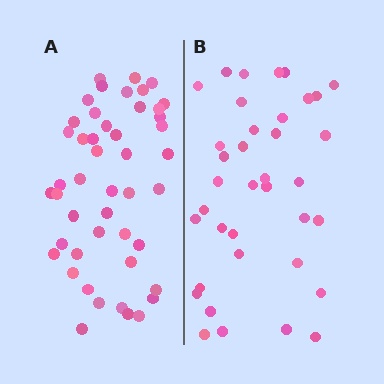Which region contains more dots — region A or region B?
Region A (the left region) has more dots.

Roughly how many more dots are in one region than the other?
Region A has roughly 10 or so more dots than region B.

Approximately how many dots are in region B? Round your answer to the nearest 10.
About 40 dots. (The exact count is 37, which rounds to 40.)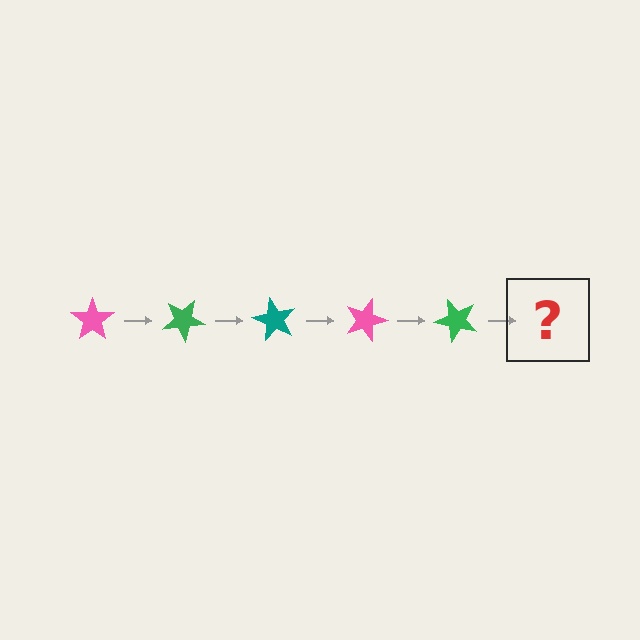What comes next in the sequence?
The next element should be a teal star, rotated 150 degrees from the start.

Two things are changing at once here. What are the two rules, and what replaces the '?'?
The two rules are that it rotates 30 degrees each step and the color cycles through pink, green, and teal. The '?' should be a teal star, rotated 150 degrees from the start.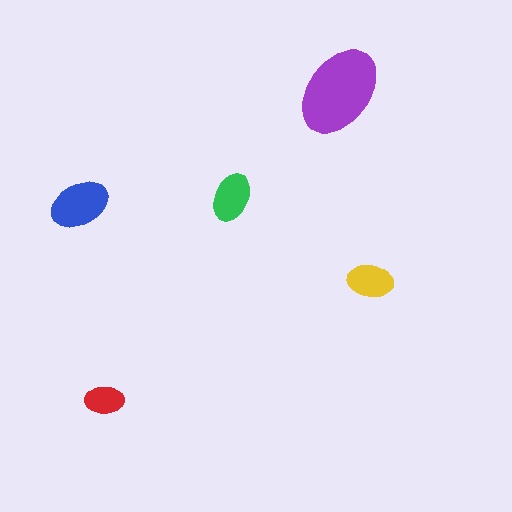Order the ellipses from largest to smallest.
the purple one, the blue one, the green one, the yellow one, the red one.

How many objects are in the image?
There are 5 objects in the image.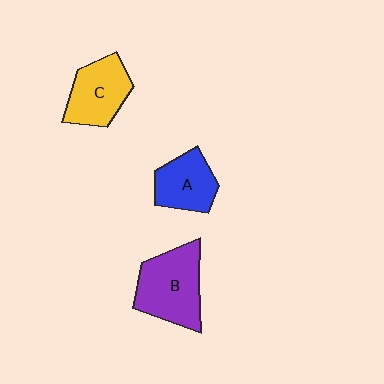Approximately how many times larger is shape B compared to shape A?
Approximately 1.5 times.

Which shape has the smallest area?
Shape A (blue).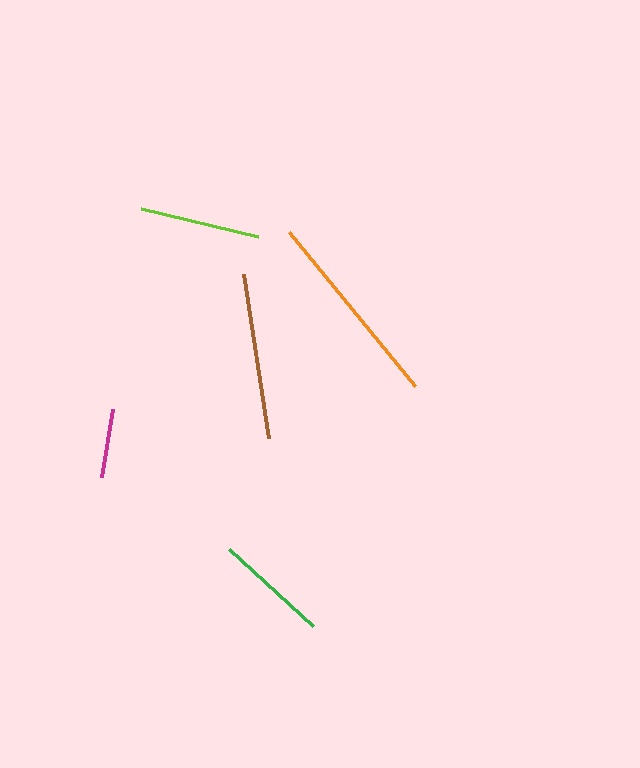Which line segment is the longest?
The orange line is the longest at approximately 199 pixels.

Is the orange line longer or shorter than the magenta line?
The orange line is longer than the magenta line.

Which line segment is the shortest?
The magenta line is the shortest at approximately 69 pixels.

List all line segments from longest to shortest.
From longest to shortest: orange, brown, lime, green, magenta.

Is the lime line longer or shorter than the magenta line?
The lime line is longer than the magenta line.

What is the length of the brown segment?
The brown segment is approximately 165 pixels long.